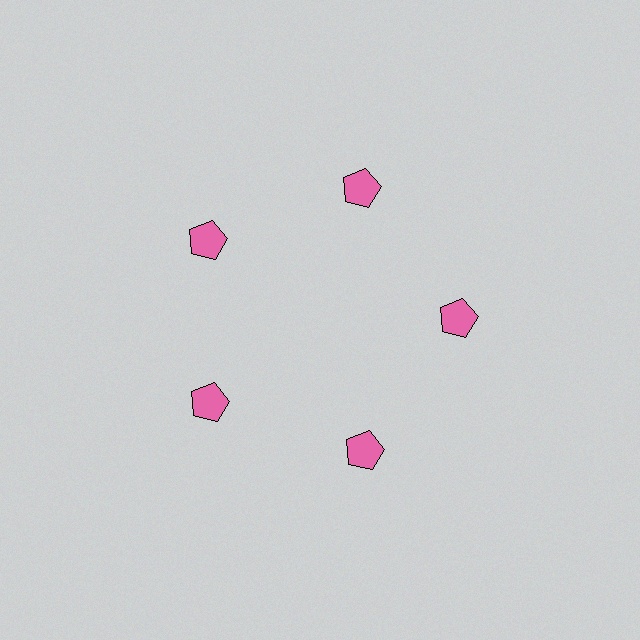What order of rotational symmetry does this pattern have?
This pattern has 5-fold rotational symmetry.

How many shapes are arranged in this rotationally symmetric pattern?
There are 5 shapes, arranged in 5 groups of 1.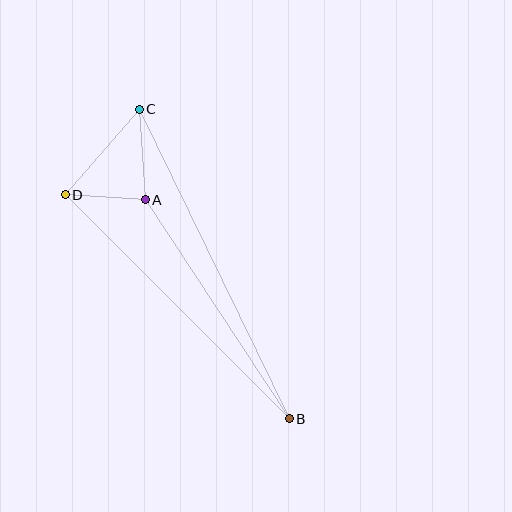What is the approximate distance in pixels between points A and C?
The distance between A and C is approximately 91 pixels.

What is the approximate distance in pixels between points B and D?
The distance between B and D is approximately 317 pixels.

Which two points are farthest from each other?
Points B and C are farthest from each other.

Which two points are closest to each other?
Points A and D are closest to each other.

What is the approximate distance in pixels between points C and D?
The distance between C and D is approximately 113 pixels.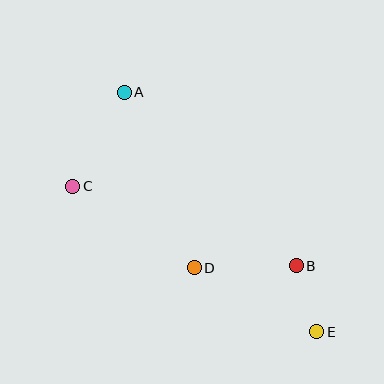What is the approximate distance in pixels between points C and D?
The distance between C and D is approximately 146 pixels.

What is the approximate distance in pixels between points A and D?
The distance between A and D is approximately 189 pixels.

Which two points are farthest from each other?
Points A and E are farthest from each other.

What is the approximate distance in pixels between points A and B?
The distance between A and B is approximately 244 pixels.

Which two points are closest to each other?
Points B and E are closest to each other.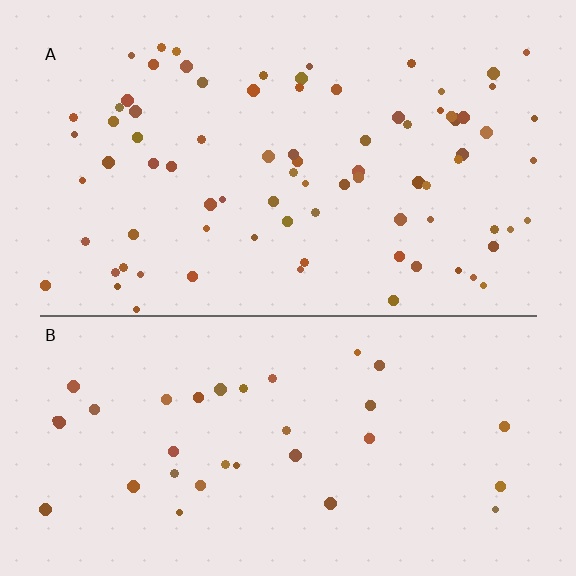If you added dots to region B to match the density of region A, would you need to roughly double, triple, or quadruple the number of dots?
Approximately double.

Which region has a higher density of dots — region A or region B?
A (the top).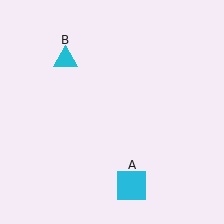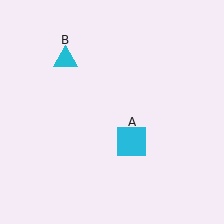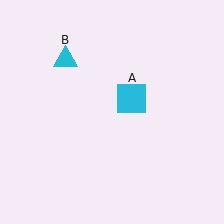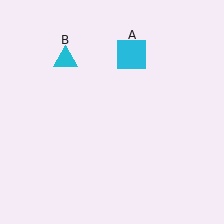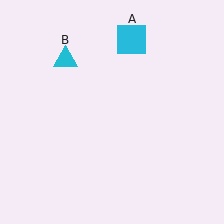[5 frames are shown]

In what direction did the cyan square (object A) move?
The cyan square (object A) moved up.